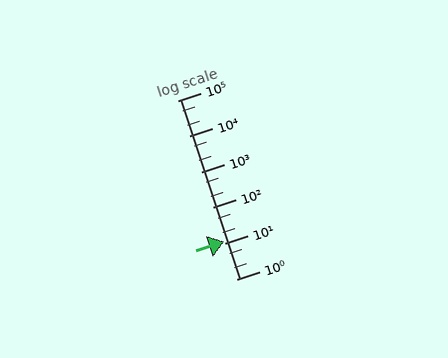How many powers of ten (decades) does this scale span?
The scale spans 5 decades, from 1 to 100000.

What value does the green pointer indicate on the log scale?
The pointer indicates approximately 11.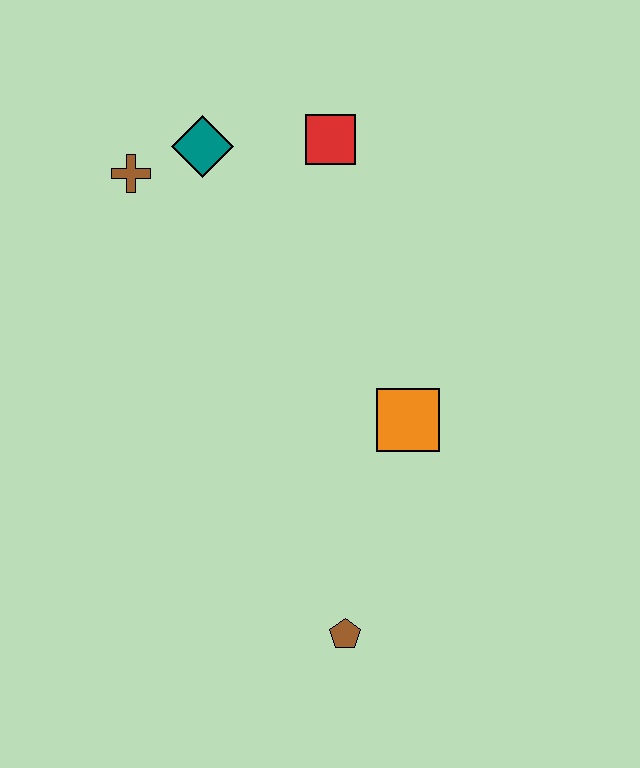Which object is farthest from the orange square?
The brown cross is farthest from the orange square.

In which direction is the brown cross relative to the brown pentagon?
The brown cross is above the brown pentagon.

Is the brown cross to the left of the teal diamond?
Yes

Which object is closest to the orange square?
The brown pentagon is closest to the orange square.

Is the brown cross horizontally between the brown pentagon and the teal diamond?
No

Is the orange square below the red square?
Yes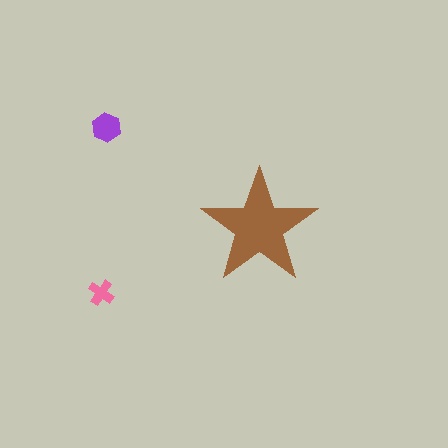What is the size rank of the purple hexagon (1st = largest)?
2nd.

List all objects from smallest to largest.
The pink cross, the purple hexagon, the brown star.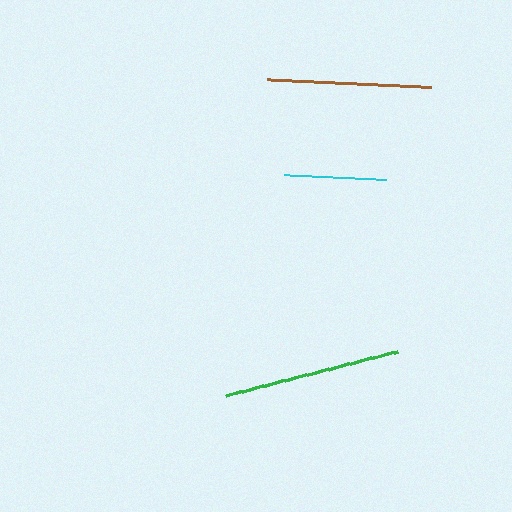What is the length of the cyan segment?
The cyan segment is approximately 102 pixels long.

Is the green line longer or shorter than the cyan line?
The green line is longer than the cyan line.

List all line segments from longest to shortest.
From longest to shortest: green, brown, cyan.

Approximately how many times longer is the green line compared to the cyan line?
The green line is approximately 1.7 times the length of the cyan line.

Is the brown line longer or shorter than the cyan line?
The brown line is longer than the cyan line.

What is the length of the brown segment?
The brown segment is approximately 163 pixels long.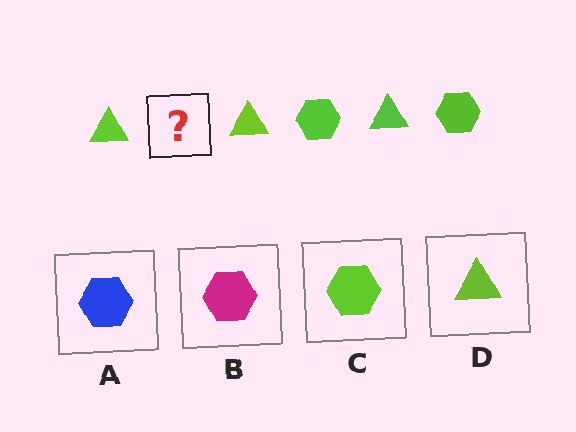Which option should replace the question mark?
Option C.